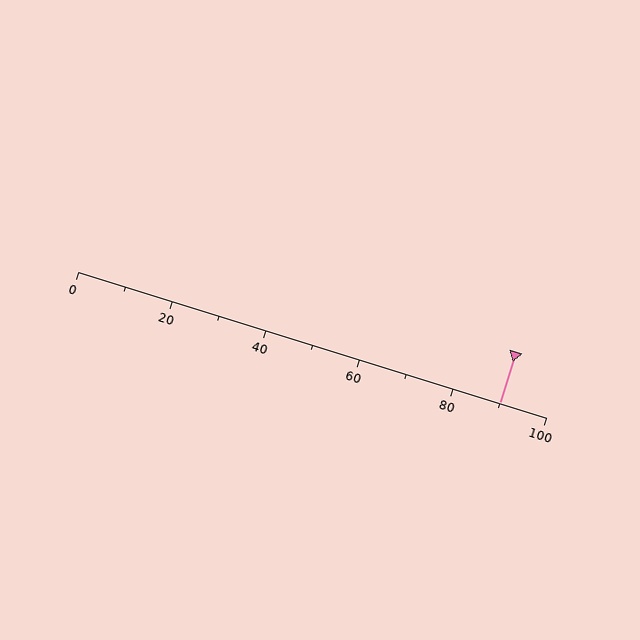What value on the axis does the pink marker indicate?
The marker indicates approximately 90.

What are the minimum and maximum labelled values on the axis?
The axis runs from 0 to 100.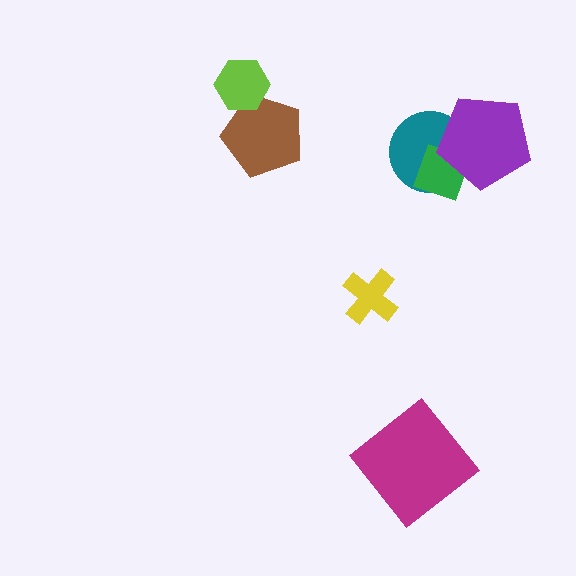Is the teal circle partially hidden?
Yes, it is partially covered by another shape.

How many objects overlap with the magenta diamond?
0 objects overlap with the magenta diamond.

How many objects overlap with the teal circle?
2 objects overlap with the teal circle.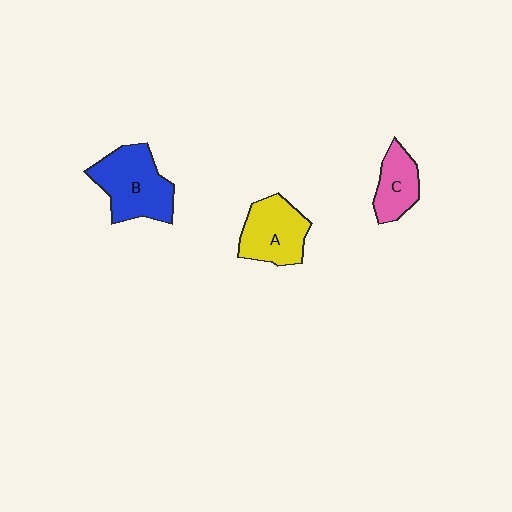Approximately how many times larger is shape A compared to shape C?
Approximately 1.4 times.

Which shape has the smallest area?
Shape C (pink).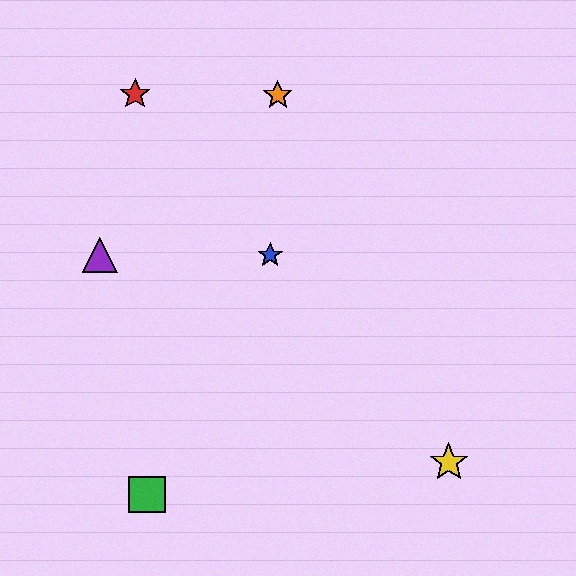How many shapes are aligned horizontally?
2 shapes (the blue star, the purple triangle) are aligned horizontally.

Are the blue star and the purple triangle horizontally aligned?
Yes, both are at y≈255.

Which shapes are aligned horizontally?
The blue star, the purple triangle are aligned horizontally.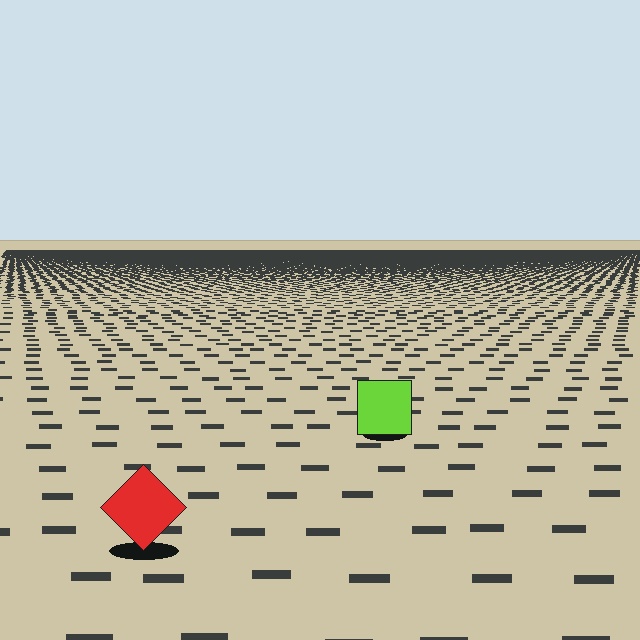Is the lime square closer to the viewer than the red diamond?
No. The red diamond is closer — you can tell from the texture gradient: the ground texture is coarser near it.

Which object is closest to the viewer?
The red diamond is closest. The texture marks near it are larger and more spread out.